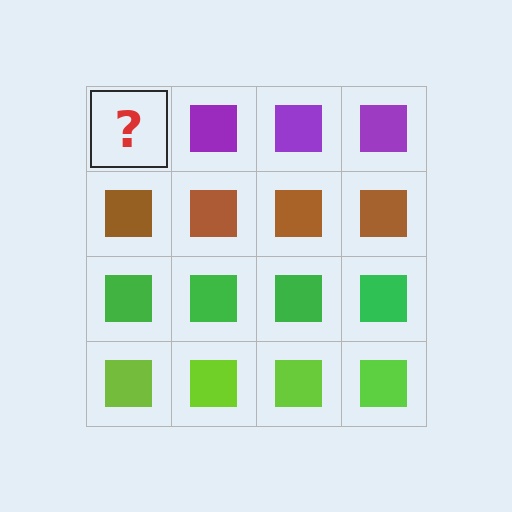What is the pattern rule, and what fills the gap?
The rule is that each row has a consistent color. The gap should be filled with a purple square.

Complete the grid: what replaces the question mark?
The question mark should be replaced with a purple square.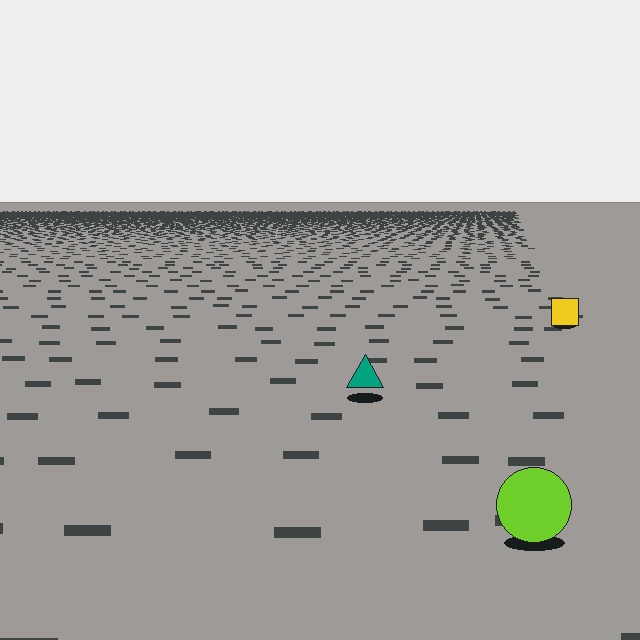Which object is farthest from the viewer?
The yellow square is farthest from the viewer. It appears smaller and the ground texture around it is denser.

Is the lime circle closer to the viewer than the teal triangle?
Yes. The lime circle is closer — you can tell from the texture gradient: the ground texture is coarser near it.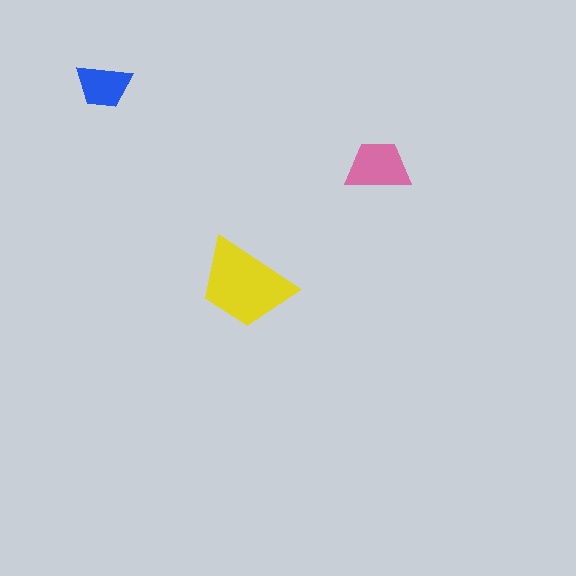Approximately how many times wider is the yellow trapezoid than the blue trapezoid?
About 1.5 times wider.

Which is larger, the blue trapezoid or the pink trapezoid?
The pink one.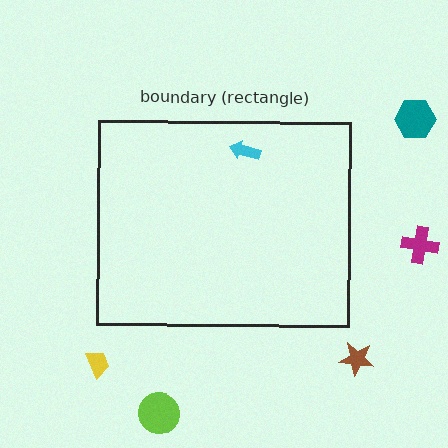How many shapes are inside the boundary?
1 inside, 5 outside.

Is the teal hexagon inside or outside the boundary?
Outside.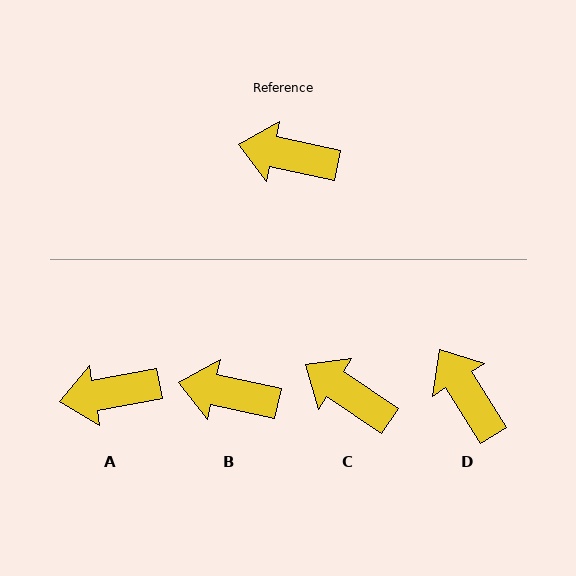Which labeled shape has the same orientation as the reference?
B.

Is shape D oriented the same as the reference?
No, it is off by about 46 degrees.